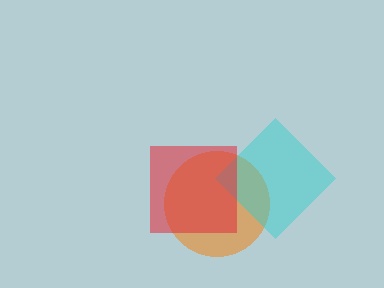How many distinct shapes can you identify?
There are 3 distinct shapes: an orange circle, a cyan diamond, a red square.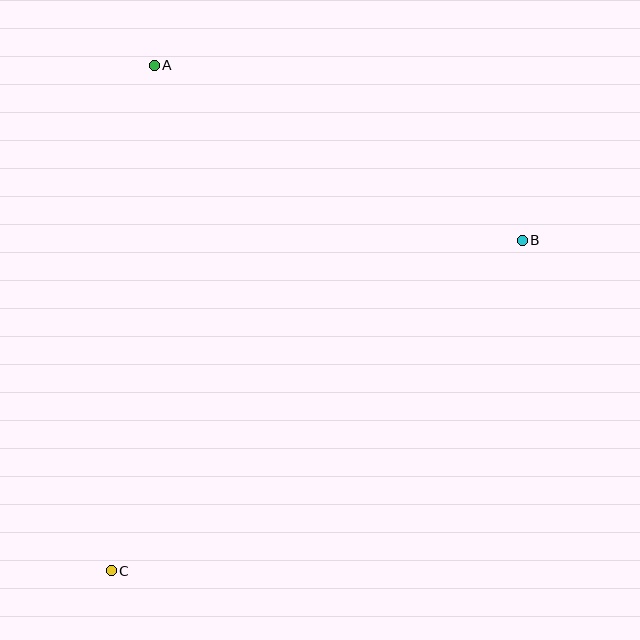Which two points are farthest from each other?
Points B and C are farthest from each other.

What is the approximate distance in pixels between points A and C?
The distance between A and C is approximately 507 pixels.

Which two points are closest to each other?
Points A and B are closest to each other.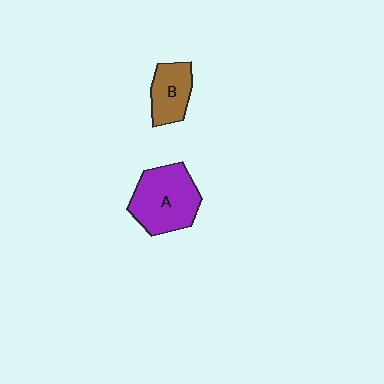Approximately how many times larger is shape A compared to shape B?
Approximately 1.7 times.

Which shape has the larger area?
Shape A (purple).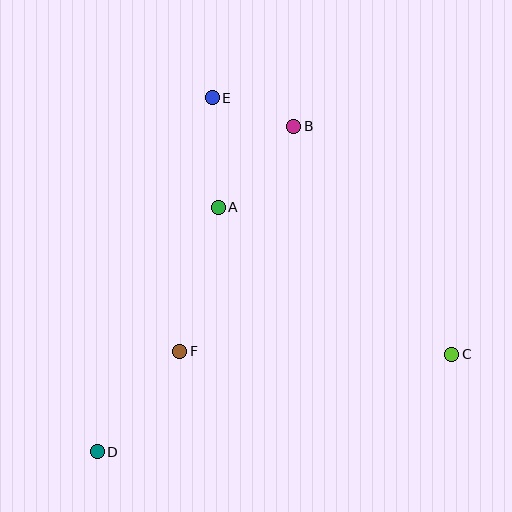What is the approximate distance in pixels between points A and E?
The distance between A and E is approximately 110 pixels.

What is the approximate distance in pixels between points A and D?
The distance between A and D is approximately 272 pixels.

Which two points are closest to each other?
Points B and E are closest to each other.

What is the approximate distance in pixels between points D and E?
The distance between D and E is approximately 372 pixels.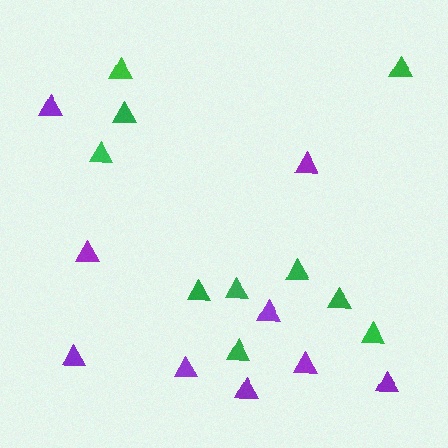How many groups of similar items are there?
There are 2 groups: one group of purple triangles (9) and one group of green triangles (10).